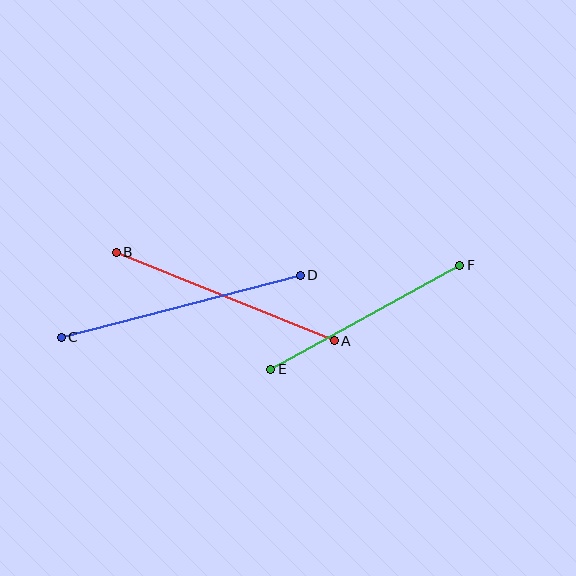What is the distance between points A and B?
The distance is approximately 235 pixels.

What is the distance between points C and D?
The distance is approximately 247 pixels.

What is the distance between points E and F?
The distance is approximately 215 pixels.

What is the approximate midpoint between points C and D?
The midpoint is at approximately (181, 306) pixels.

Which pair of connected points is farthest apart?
Points C and D are farthest apart.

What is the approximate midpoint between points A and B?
The midpoint is at approximately (225, 297) pixels.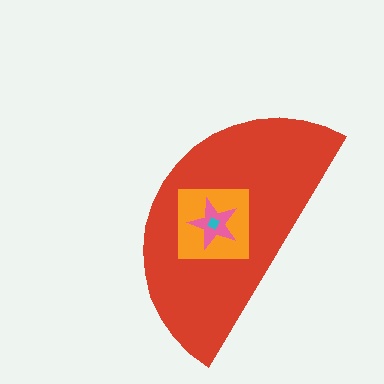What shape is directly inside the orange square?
The pink star.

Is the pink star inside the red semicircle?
Yes.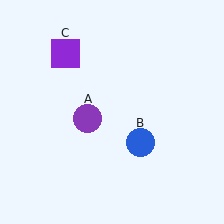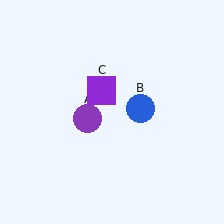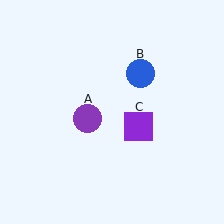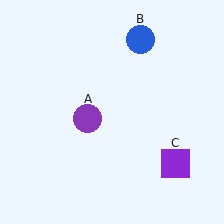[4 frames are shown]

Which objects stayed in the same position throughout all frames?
Purple circle (object A) remained stationary.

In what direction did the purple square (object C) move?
The purple square (object C) moved down and to the right.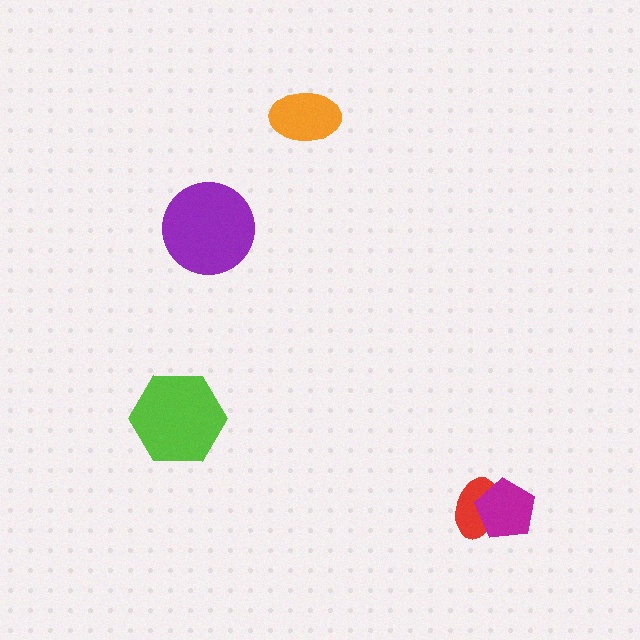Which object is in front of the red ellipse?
The magenta pentagon is in front of the red ellipse.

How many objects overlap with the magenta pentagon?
1 object overlaps with the magenta pentagon.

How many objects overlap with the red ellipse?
1 object overlaps with the red ellipse.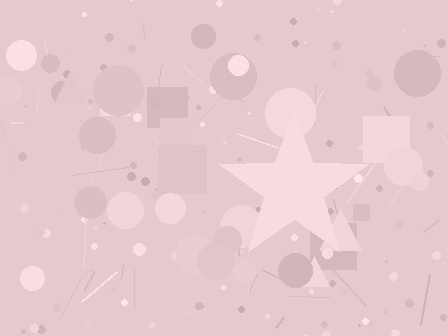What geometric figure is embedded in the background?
A star is embedded in the background.